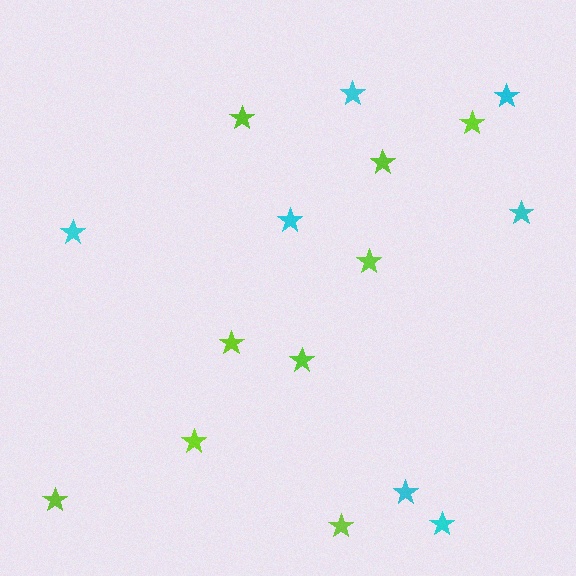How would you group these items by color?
There are 2 groups: one group of lime stars (9) and one group of cyan stars (7).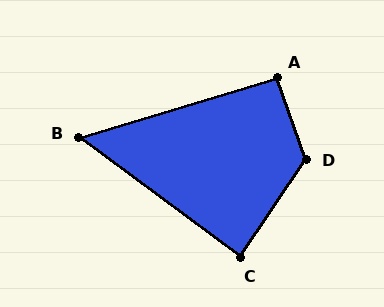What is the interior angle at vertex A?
Approximately 93 degrees (approximately right).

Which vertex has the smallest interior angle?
B, at approximately 53 degrees.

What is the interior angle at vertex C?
Approximately 87 degrees (approximately right).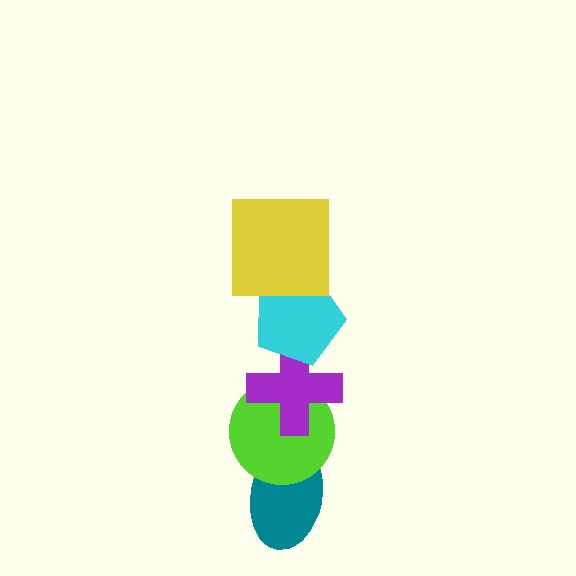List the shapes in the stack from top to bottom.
From top to bottom: the yellow square, the cyan pentagon, the purple cross, the lime circle, the teal ellipse.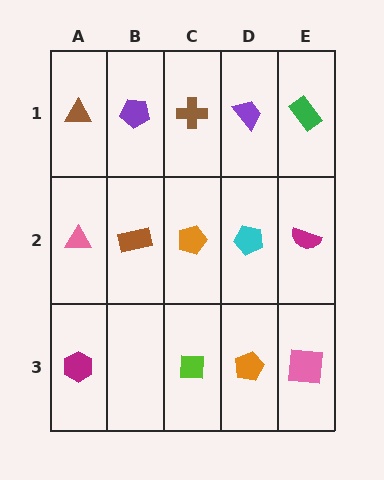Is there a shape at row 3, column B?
No, that cell is empty.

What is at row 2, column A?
A pink triangle.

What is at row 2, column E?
A magenta semicircle.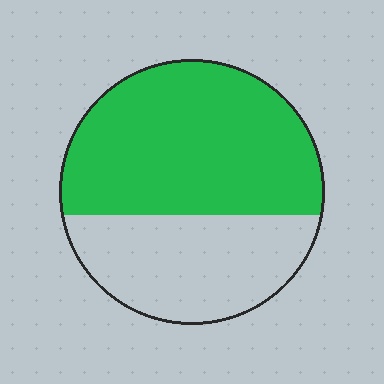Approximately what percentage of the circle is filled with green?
Approximately 60%.